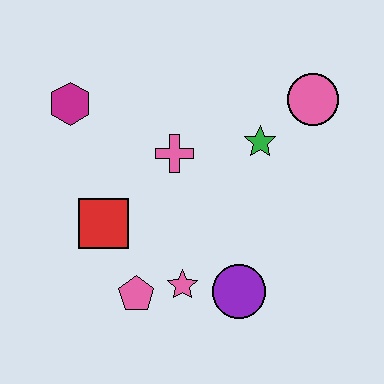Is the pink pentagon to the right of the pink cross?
No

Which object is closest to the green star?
The pink circle is closest to the green star.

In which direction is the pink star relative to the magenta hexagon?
The pink star is below the magenta hexagon.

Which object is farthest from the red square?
The pink circle is farthest from the red square.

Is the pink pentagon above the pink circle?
No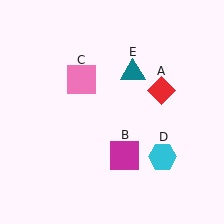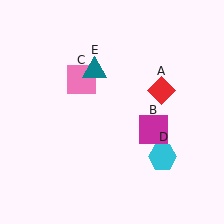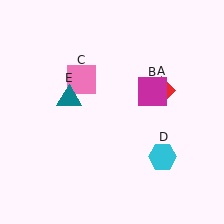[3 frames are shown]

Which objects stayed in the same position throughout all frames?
Red diamond (object A) and pink square (object C) and cyan hexagon (object D) remained stationary.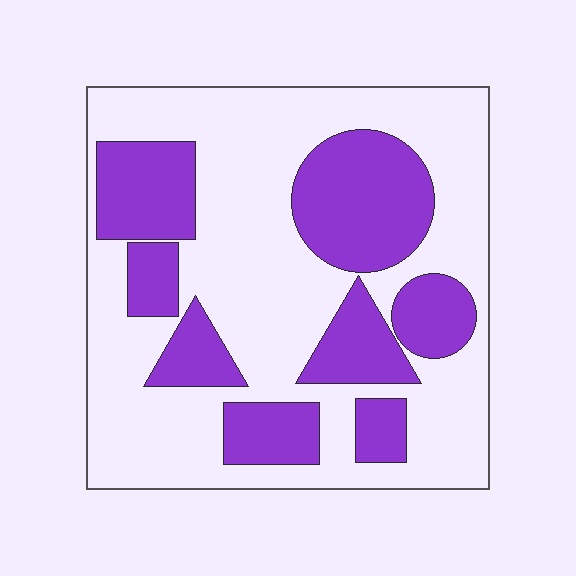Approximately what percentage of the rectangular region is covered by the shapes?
Approximately 35%.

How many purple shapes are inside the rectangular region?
8.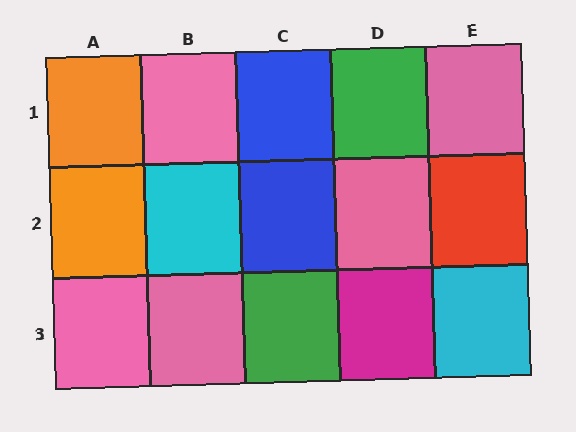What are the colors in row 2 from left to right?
Orange, cyan, blue, pink, red.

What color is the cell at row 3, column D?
Magenta.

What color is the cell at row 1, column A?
Orange.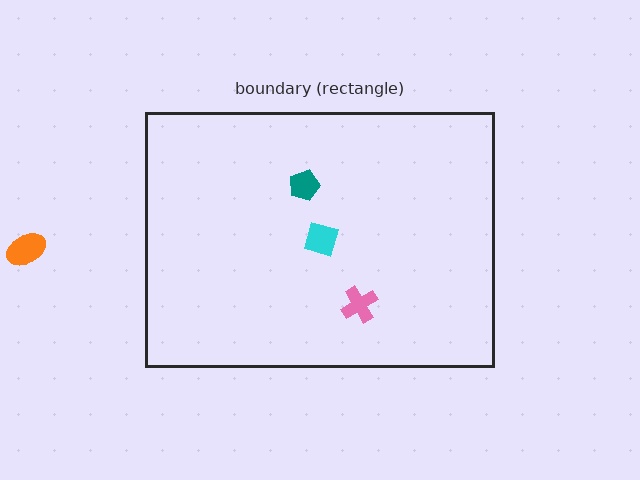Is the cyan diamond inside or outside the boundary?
Inside.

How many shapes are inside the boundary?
3 inside, 1 outside.